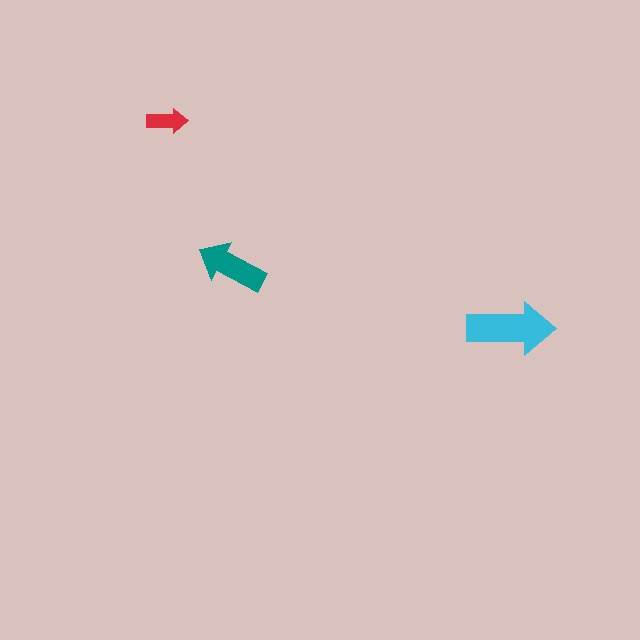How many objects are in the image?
There are 3 objects in the image.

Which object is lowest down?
The cyan arrow is bottommost.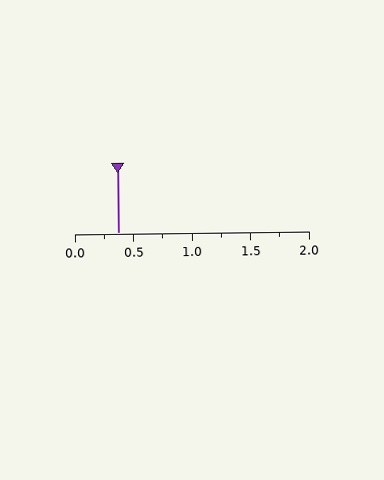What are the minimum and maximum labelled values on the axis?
The axis runs from 0.0 to 2.0.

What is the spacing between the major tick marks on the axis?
The major ticks are spaced 0.5 apart.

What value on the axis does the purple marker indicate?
The marker indicates approximately 0.38.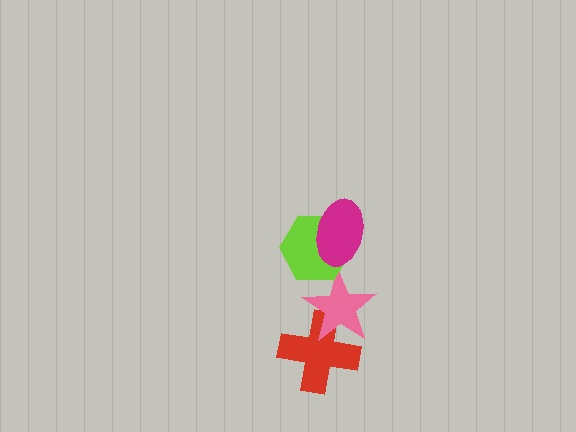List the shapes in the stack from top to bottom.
From top to bottom: the magenta ellipse, the lime hexagon, the pink star, the red cross.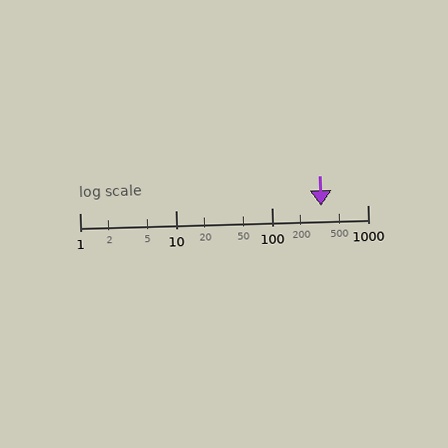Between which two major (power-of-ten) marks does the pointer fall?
The pointer is between 100 and 1000.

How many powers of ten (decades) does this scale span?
The scale spans 3 decades, from 1 to 1000.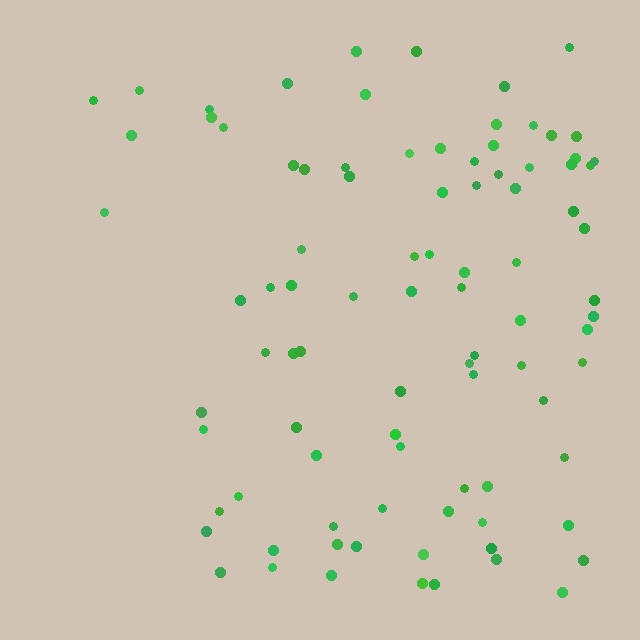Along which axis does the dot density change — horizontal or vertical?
Horizontal.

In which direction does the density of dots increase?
From left to right, with the right side densest.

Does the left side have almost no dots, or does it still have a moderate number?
Still a moderate number, just noticeably fewer than the right.